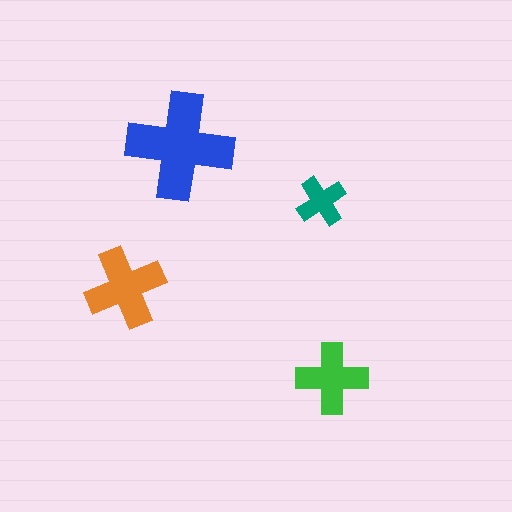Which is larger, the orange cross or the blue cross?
The blue one.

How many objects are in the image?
There are 4 objects in the image.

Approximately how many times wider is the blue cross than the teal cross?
About 2 times wider.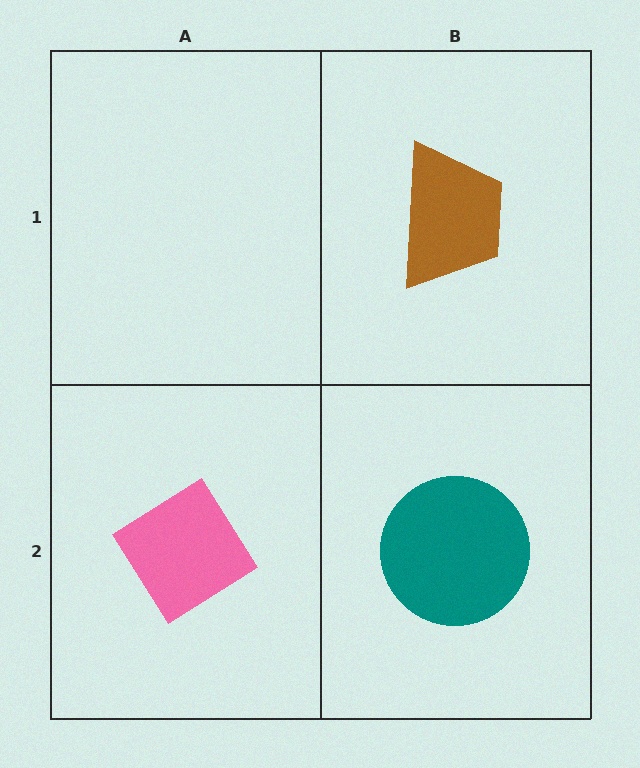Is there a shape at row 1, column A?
No, that cell is empty.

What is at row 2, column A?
A pink diamond.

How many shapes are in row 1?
1 shape.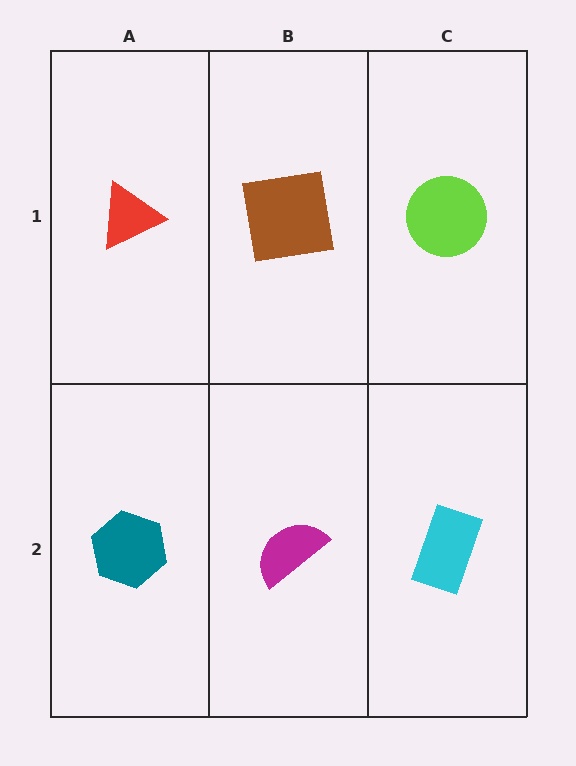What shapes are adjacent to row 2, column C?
A lime circle (row 1, column C), a magenta semicircle (row 2, column B).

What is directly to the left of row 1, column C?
A brown square.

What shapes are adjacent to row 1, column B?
A magenta semicircle (row 2, column B), a red triangle (row 1, column A), a lime circle (row 1, column C).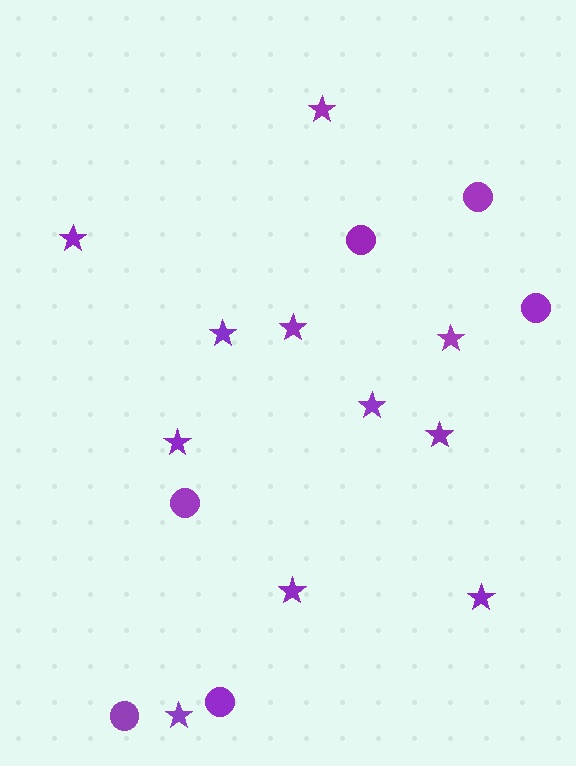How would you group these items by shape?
There are 2 groups: one group of circles (6) and one group of stars (11).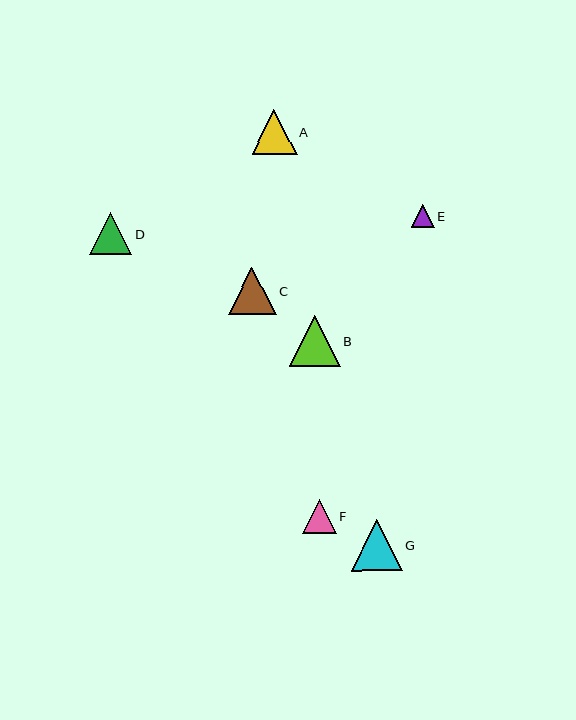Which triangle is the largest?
Triangle G is the largest with a size of approximately 51 pixels.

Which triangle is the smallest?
Triangle E is the smallest with a size of approximately 23 pixels.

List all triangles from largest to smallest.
From largest to smallest: G, B, C, A, D, F, E.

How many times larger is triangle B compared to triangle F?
Triangle B is approximately 1.5 times the size of triangle F.